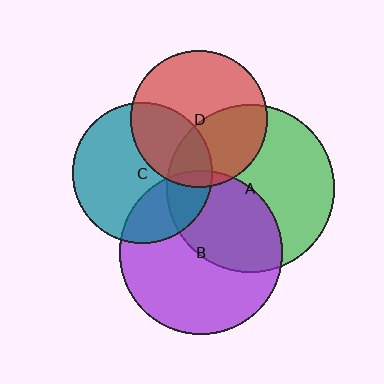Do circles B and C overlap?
Yes.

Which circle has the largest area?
Circle A (green).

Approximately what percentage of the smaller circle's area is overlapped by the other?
Approximately 30%.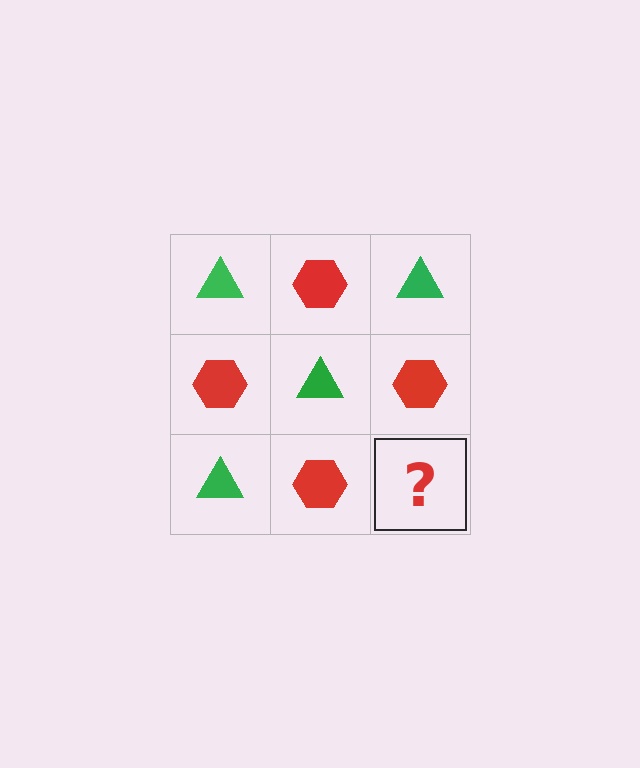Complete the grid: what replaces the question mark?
The question mark should be replaced with a green triangle.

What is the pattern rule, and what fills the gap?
The rule is that it alternates green triangle and red hexagon in a checkerboard pattern. The gap should be filled with a green triangle.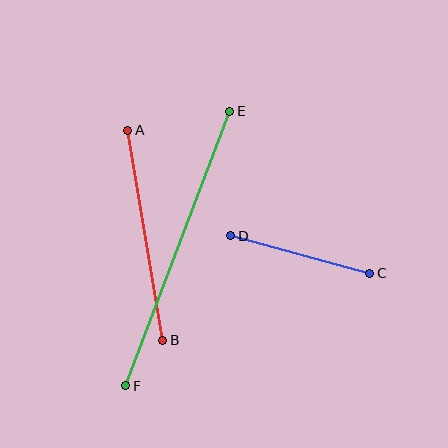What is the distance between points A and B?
The distance is approximately 213 pixels.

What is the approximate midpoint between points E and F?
The midpoint is at approximately (178, 249) pixels.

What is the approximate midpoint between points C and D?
The midpoint is at approximately (300, 254) pixels.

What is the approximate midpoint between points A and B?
The midpoint is at approximately (145, 235) pixels.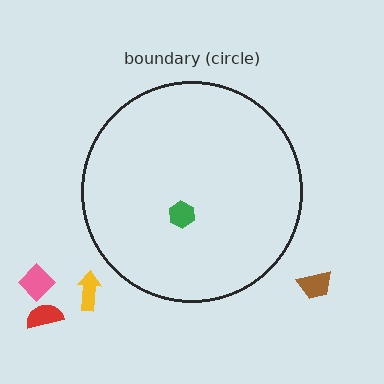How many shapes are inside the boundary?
1 inside, 4 outside.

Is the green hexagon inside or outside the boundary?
Inside.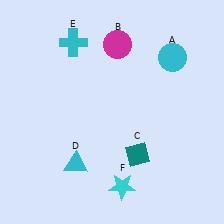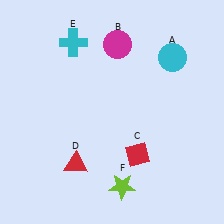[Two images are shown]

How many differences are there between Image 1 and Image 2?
There are 3 differences between the two images.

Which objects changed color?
C changed from teal to red. D changed from cyan to red. F changed from cyan to lime.